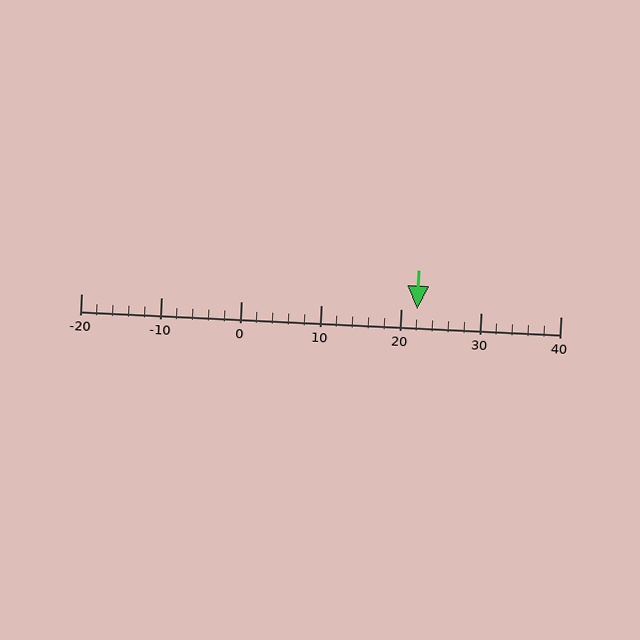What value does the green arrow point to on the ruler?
The green arrow points to approximately 22.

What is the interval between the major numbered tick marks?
The major tick marks are spaced 10 units apart.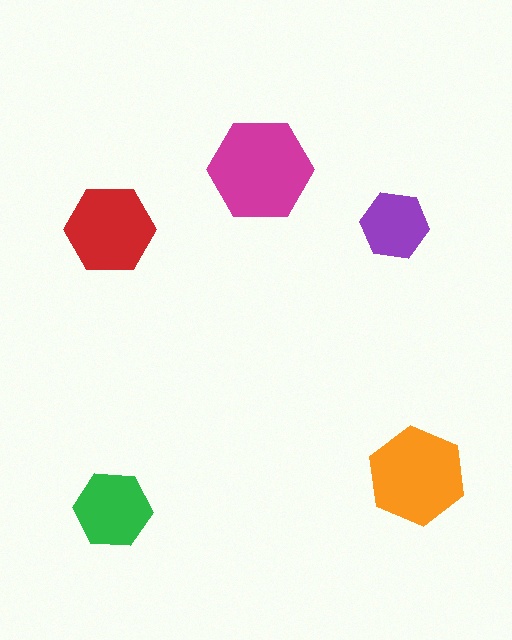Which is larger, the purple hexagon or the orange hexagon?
The orange one.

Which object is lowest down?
The green hexagon is bottommost.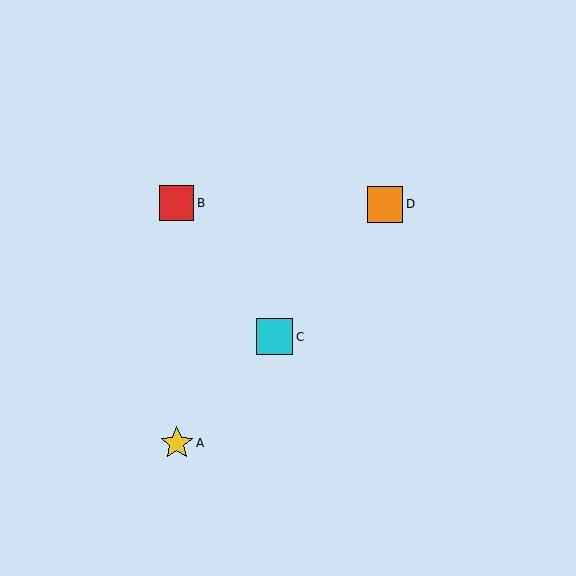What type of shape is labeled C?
Shape C is a cyan square.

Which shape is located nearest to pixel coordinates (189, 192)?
The red square (labeled B) at (177, 203) is nearest to that location.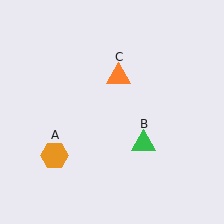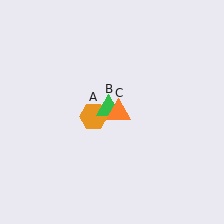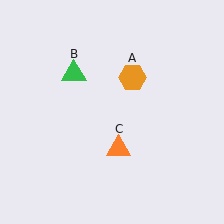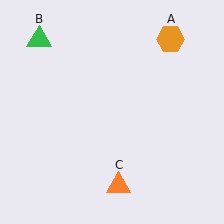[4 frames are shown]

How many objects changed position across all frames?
3 objects changed position: orange hexagon (object A), green triangle (object B), orange triangle (object C).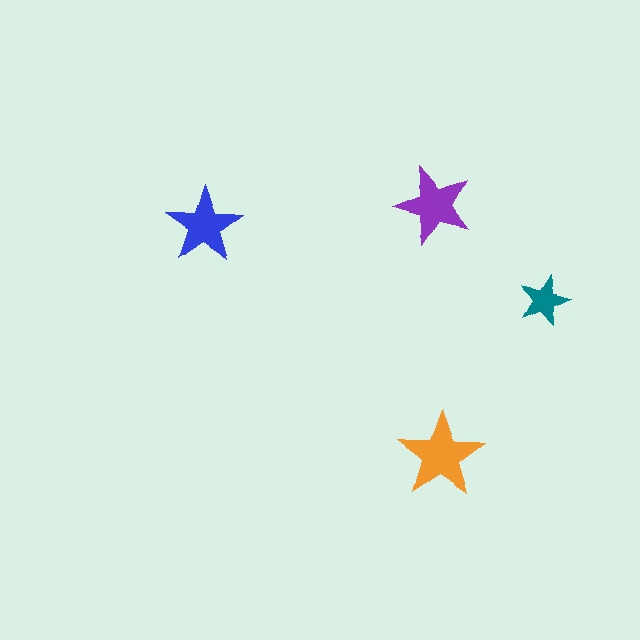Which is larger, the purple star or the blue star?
The purple one.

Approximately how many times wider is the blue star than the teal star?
About 1.5 times wider.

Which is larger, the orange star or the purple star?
The orange one.